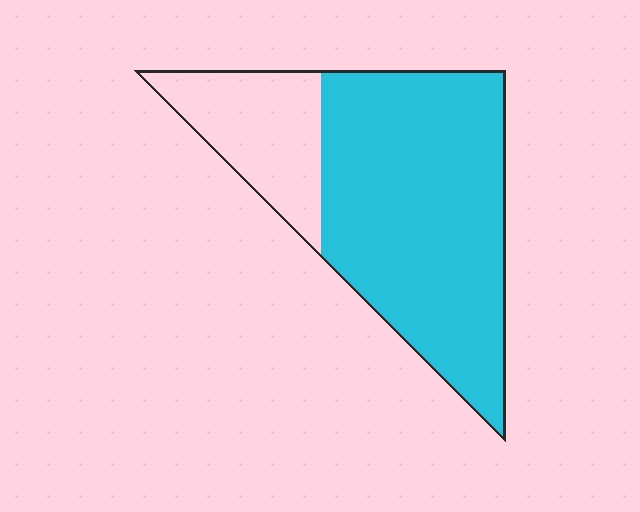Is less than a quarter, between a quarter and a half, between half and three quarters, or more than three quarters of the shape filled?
Between half and three quarters.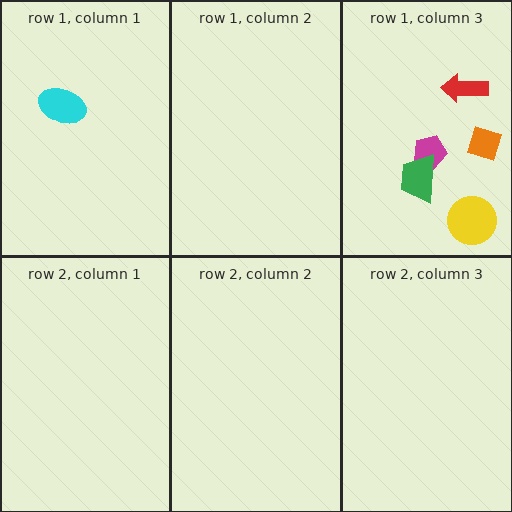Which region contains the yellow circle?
The row 1, column 3 region.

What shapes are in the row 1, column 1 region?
The cyan ellipse.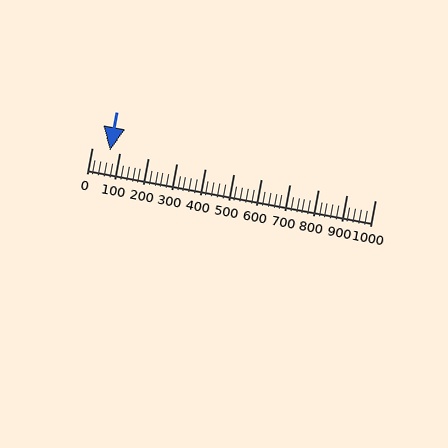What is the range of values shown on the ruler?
The ruler shows values from 0 to 1000.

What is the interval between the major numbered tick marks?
The major tick marks are spaced 100 units apart.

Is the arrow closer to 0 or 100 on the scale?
The arrow is closer to 100.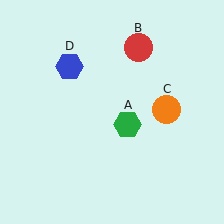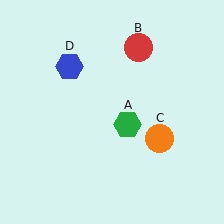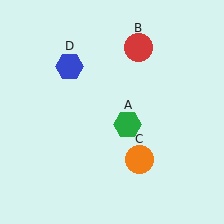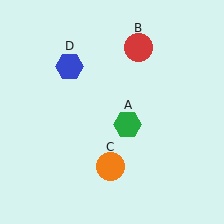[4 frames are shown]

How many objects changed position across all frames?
1 object changed position: orange circle (object C).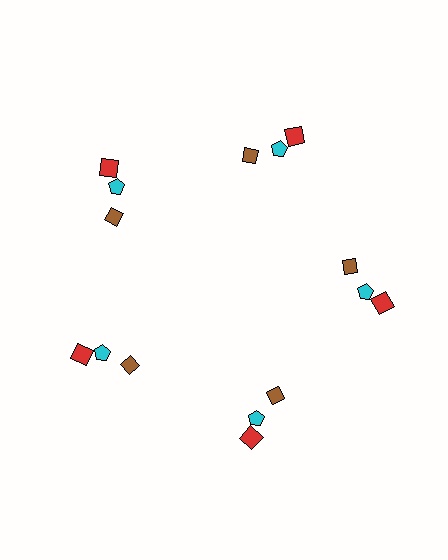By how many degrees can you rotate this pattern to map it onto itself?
The pattern maps onto itself every 72 degrees of rotation.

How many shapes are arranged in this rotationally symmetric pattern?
There are 15 shapes, arranged in 5 groups of 3.